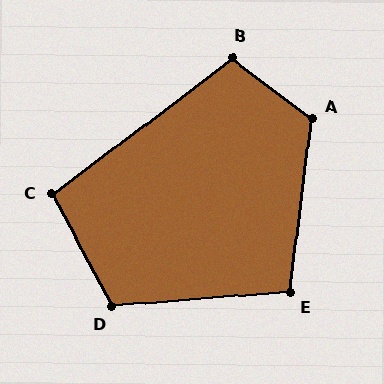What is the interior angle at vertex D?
Approximately 113 degrees (obtuse).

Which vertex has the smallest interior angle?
C, at approximately 99 degrees.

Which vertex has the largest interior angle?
A, at approximately 121 degrees.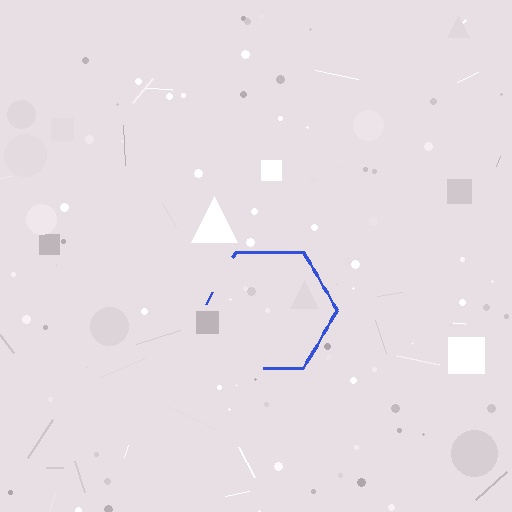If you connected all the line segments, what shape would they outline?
They would outline a hexagon.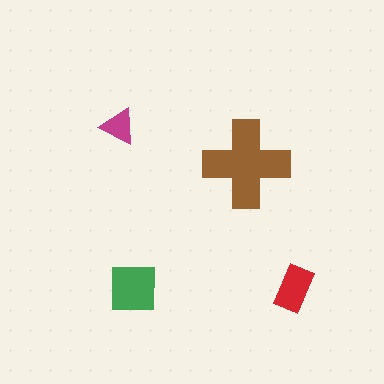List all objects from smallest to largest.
The magenta triangle, the red rectangle, the green square, the brown cross.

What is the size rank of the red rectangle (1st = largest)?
3rd.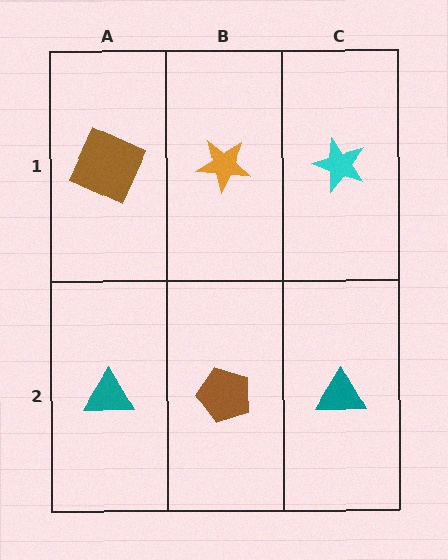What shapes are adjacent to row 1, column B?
A brown pentagon (row 2, column B), a brown square (row 1, column A), a cyan star (row 1, column C).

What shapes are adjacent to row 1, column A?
A teal triangle (row 2, column A), an orange star (row 1, column B).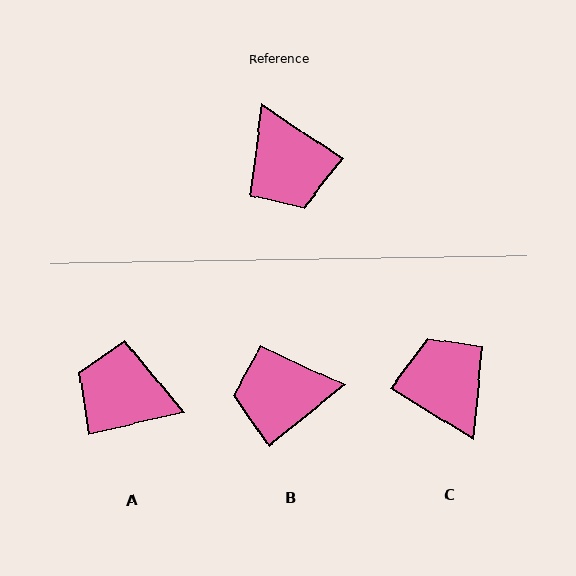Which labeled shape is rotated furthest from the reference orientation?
C, about 177 degrees away.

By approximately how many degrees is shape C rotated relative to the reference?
Approximately 177 degrees clockwise.